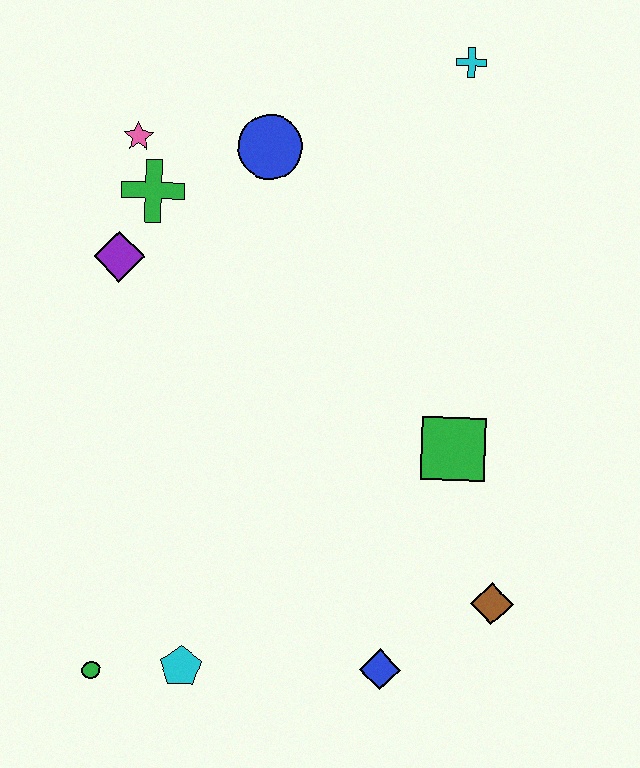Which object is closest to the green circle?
The cyan pentagon is closest to the green circle.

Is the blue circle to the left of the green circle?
No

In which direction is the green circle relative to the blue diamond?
The green circle is to the left of the blue diamond.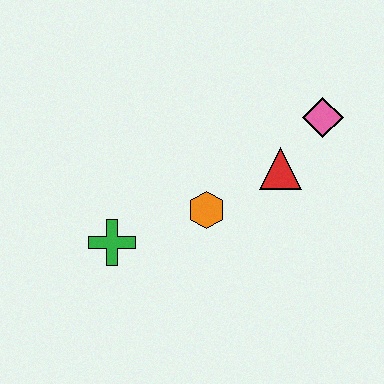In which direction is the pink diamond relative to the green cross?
The pink diamond is to the right of the green cross.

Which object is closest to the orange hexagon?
The red triangle is closest to the orange hexagon.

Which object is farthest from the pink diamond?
The green cross is farthest from the pink diamond.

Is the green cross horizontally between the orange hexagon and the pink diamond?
No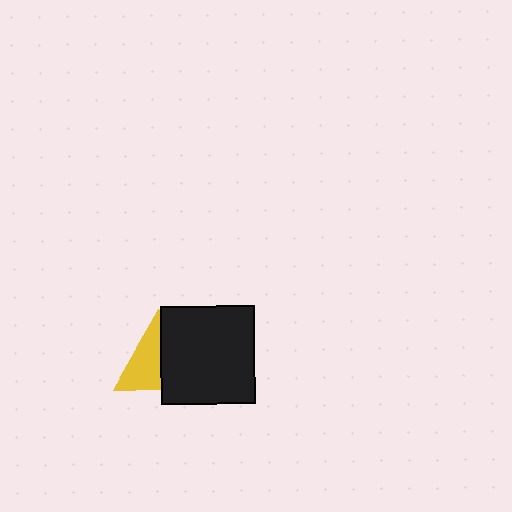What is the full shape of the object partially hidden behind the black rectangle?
The partially hidden object is a yellow triangle.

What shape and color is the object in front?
The object in front is a black rectangle.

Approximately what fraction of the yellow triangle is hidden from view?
Roughly 46% of the yellow triangle is hidden behind the black rectangle.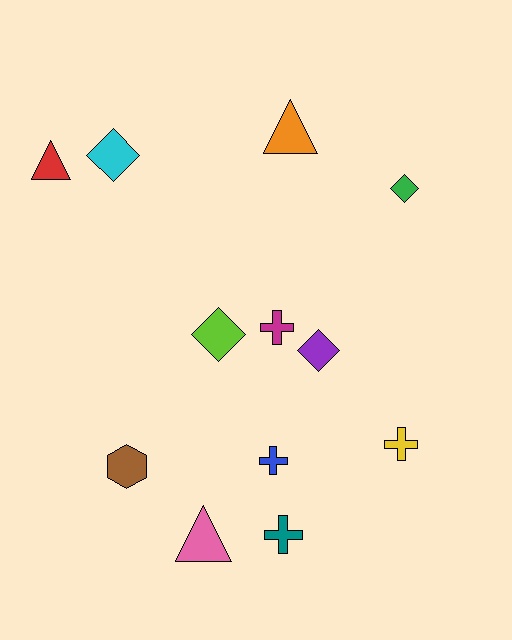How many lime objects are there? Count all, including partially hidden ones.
There is 1 lime object.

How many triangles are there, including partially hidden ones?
There are 3 triangles.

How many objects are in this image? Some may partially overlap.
There are 12 objects.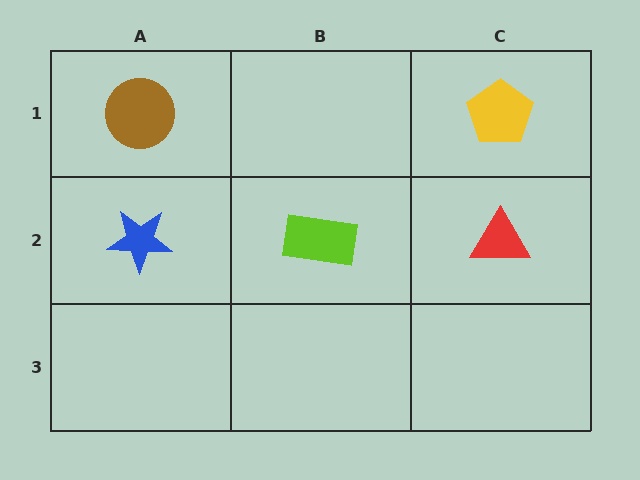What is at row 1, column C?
A yellow pentagon.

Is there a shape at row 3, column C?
No, that cell is empty.